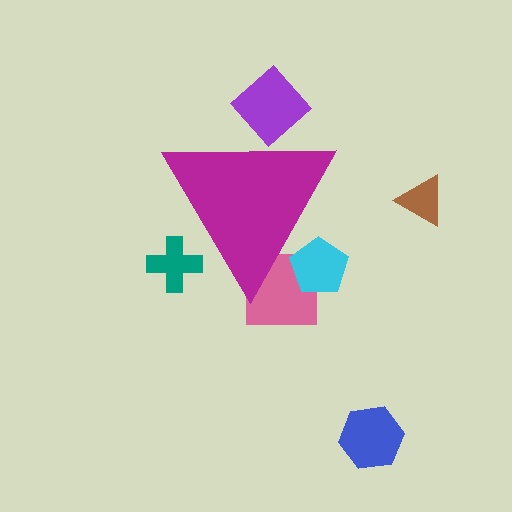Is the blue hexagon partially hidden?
No, the blue hexagon is fully visible.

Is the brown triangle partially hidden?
No, the brown triangle is fully visible.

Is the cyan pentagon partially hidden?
Yes, the cyan pentagon is partially hidden behind the magenta triangle.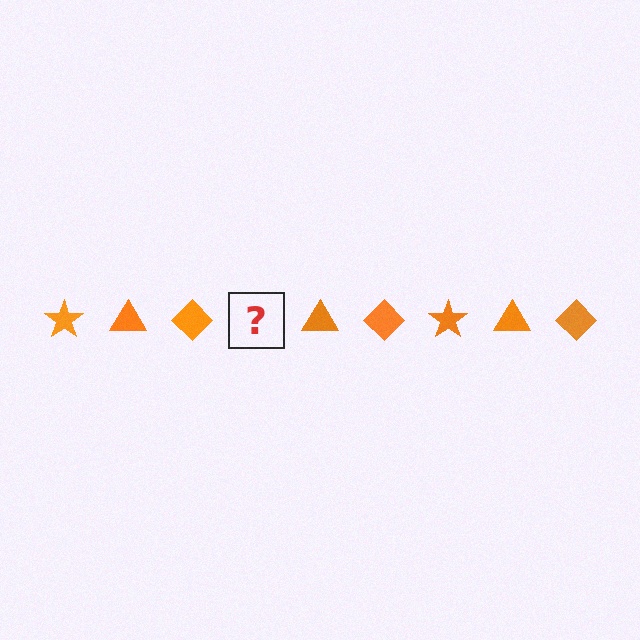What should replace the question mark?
The question mark should be replaced with an orange star.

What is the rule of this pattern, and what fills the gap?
The rule is that the pattern cycles through star, triangle, diamond shapes in orange. The gap should be filled with an orange star.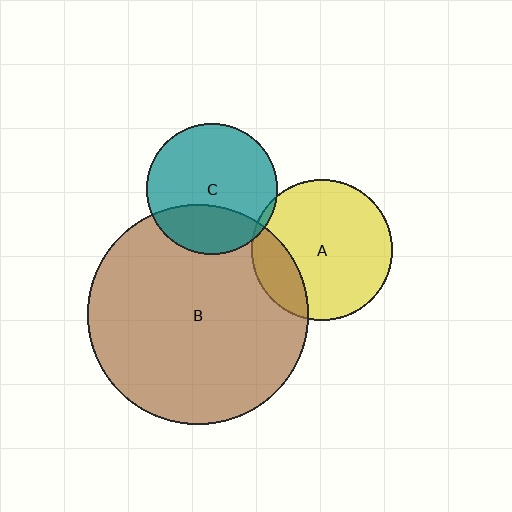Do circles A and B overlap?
Yes.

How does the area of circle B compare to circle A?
Approximately 2.4 times.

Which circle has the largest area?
Circle B (brown).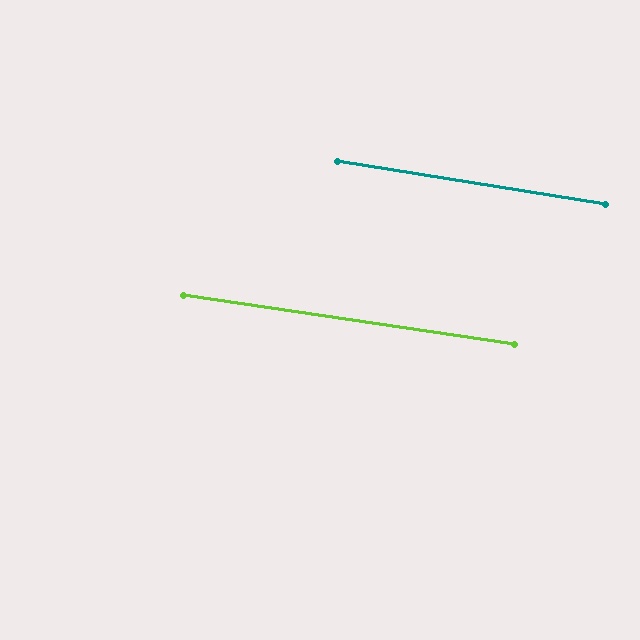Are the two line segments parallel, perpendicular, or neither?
Parallel — their directions differ by only 0.6°.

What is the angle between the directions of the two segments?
Approximately 1 degree.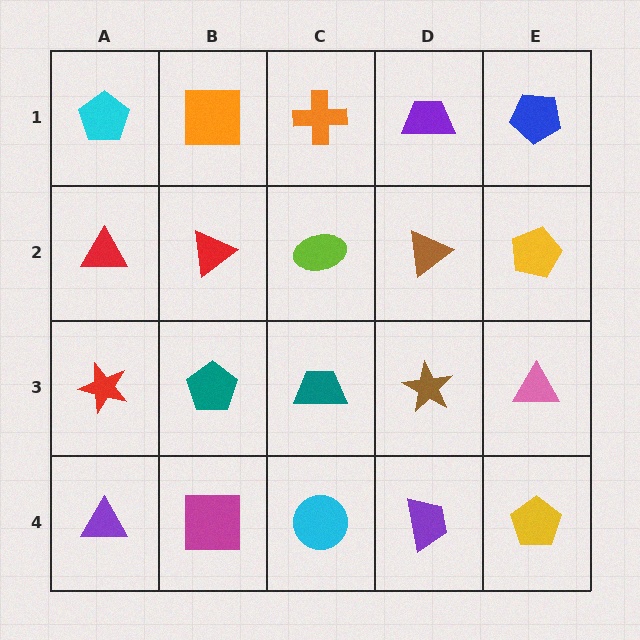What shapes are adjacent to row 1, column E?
A yellow pentagon (row 2, column E), a purple trapezoid (row 1, column D).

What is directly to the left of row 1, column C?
An orange square.